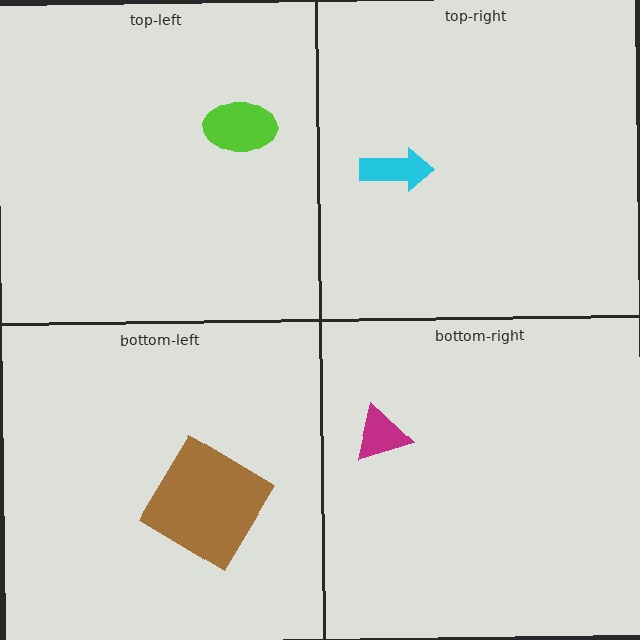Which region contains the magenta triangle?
The bottom-right region.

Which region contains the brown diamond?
The bottom-left region.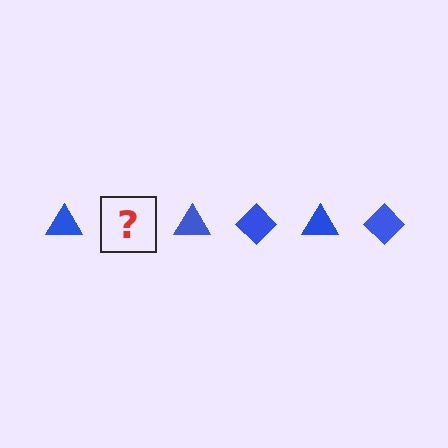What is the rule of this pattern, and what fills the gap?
The rule is that the pattern cycles through triangle, diamond shapes in blue. The gap should be filled with a blue diamond.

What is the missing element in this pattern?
The missing element is a blue diamond.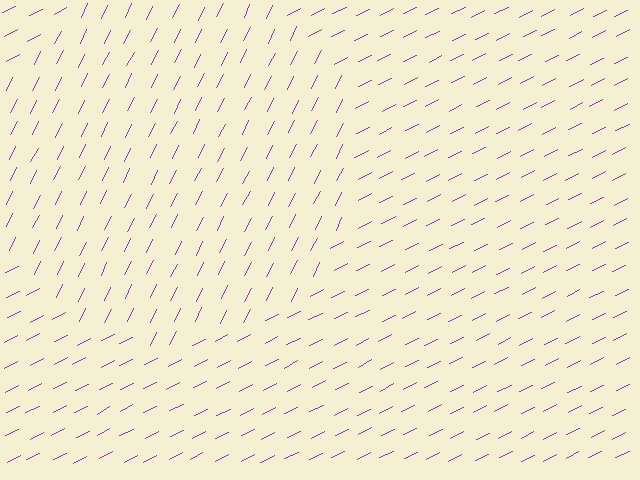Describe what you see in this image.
The image is filled with small purple line segments. A circle region in the image has lines oriented differently from the surrounding lines, creating a visible texture boundary.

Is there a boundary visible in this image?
Yes, there is a texture boundary formed by a change in line orientation.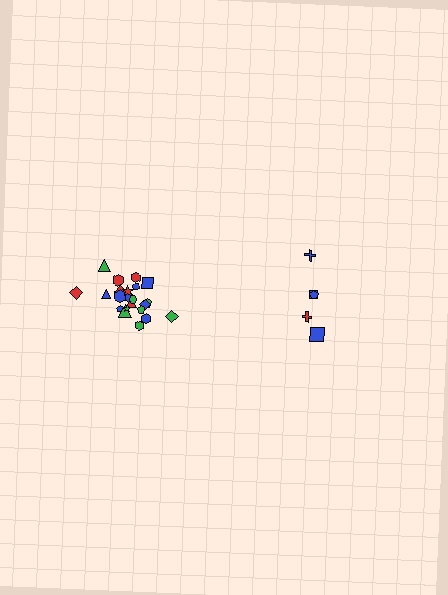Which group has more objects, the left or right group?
The left group.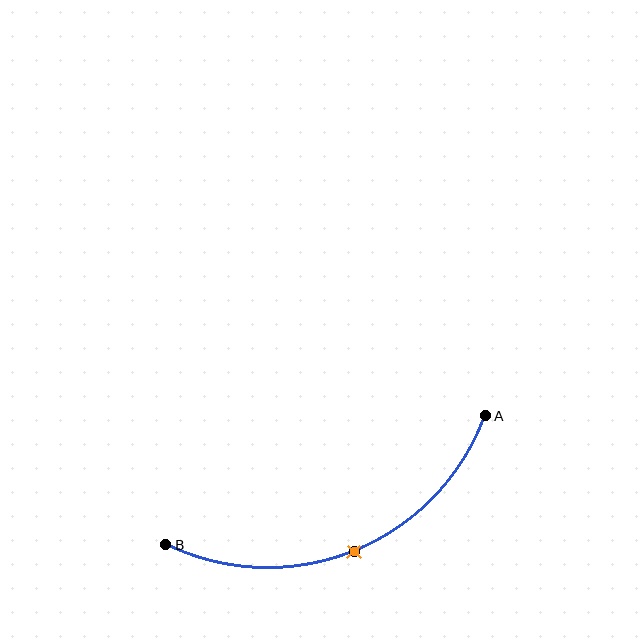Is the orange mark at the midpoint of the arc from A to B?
Yes. The orange mark lies on the arc at equal arc-length from both A and B — it is the arc midpoint.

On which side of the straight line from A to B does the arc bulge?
The arc bulges below the straight line connecting A and B.